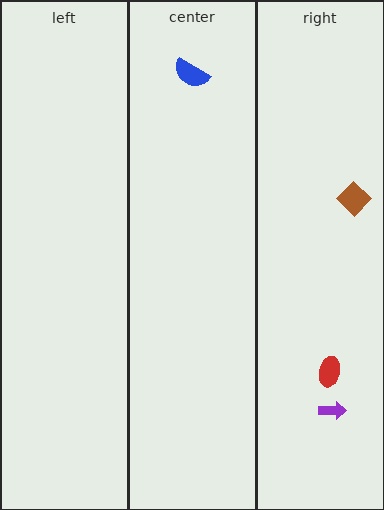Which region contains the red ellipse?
The right region.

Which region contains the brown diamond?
The right region.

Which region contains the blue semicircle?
The center region.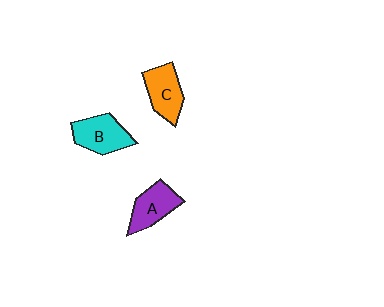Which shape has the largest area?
Shape B (cyan).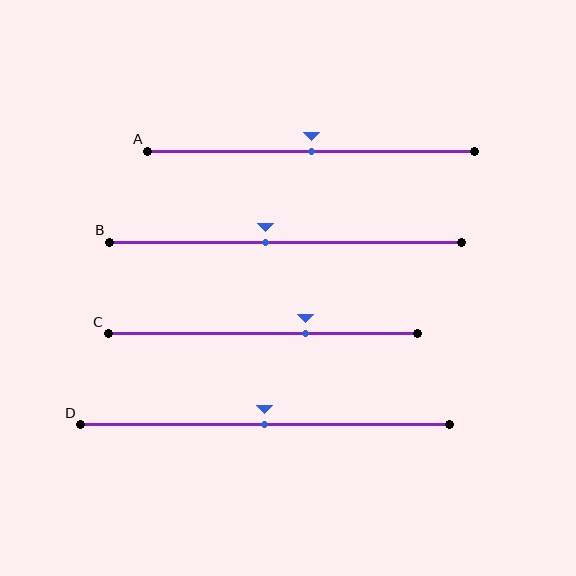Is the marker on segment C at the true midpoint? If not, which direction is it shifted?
No, the marker on segment C is shifted to the right by about 14% of the segment length.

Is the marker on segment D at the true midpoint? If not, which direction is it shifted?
Yes, the marker on segment D is at the true midpoint.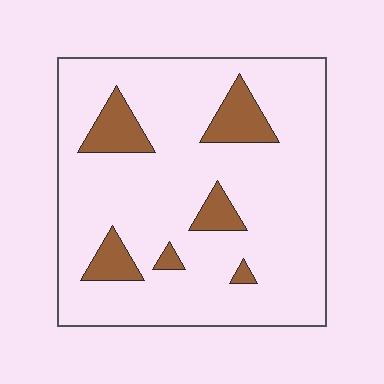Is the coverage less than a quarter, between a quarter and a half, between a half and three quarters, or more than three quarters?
Less than a quarter.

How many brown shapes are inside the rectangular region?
6.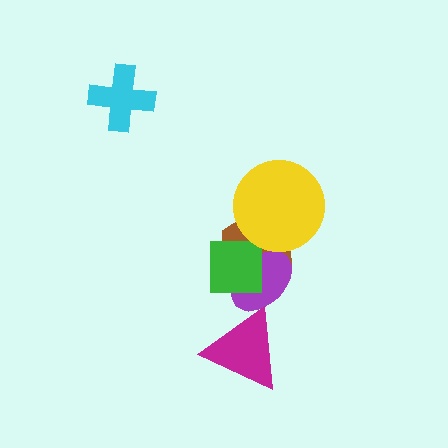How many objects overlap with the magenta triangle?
1 object overlaps with the magenta triangle.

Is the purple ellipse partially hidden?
Yes, it is partially covered by another shape.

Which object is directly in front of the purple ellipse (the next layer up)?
The green square is directly in front of the purple ellipse.